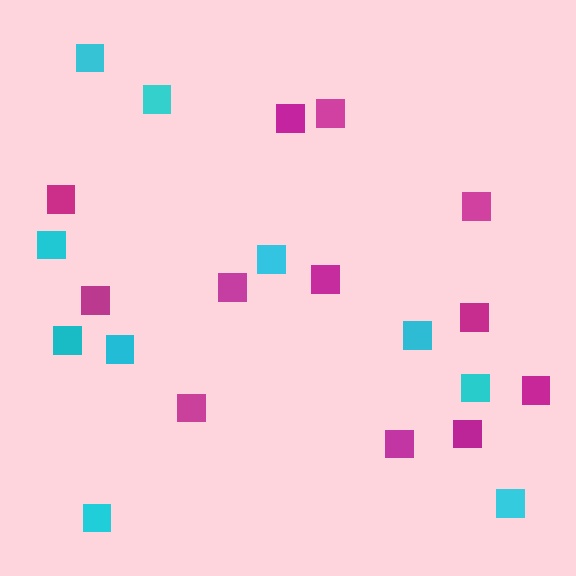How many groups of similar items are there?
There are 2 groups: one group of magenta squares (12) and one group of cyan squares (10).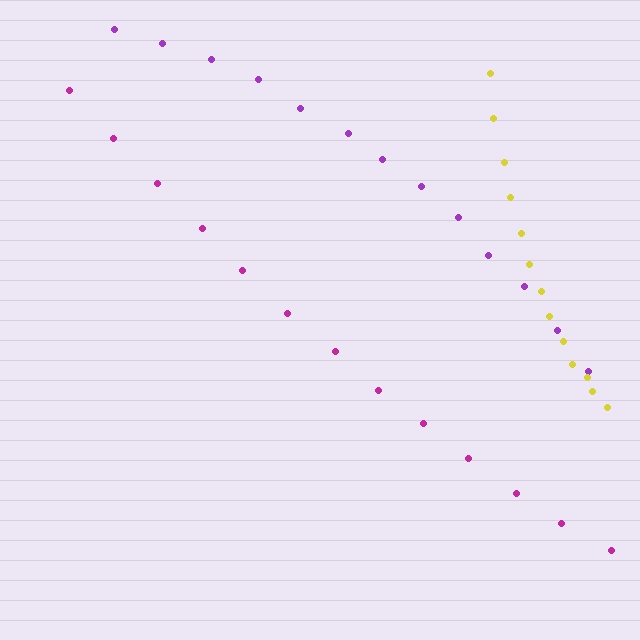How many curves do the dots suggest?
There are 3 distinct paths.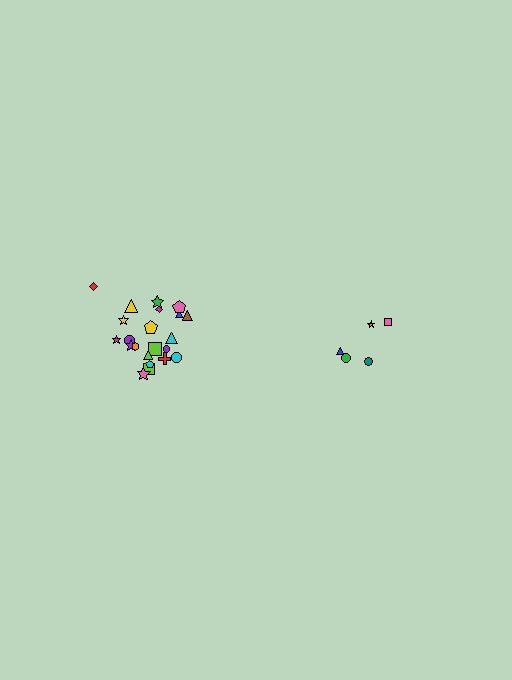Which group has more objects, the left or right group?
The left group.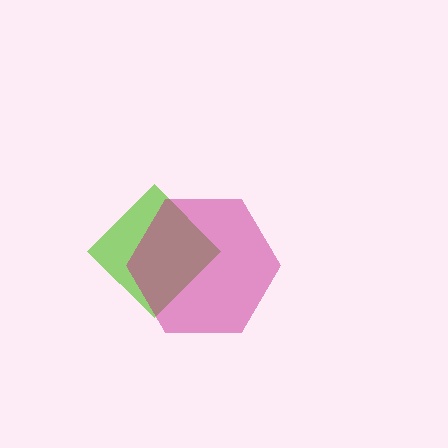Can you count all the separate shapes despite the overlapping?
Yes, there are 2 separate shapes.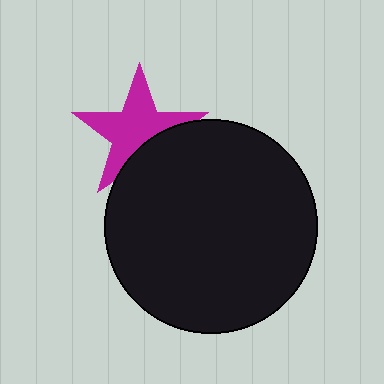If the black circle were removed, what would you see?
You would see the complete magenta star.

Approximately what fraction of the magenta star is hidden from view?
Roughly 31% of the magenta star is hidden behind the black circle.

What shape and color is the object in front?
The object in front is a black circle.